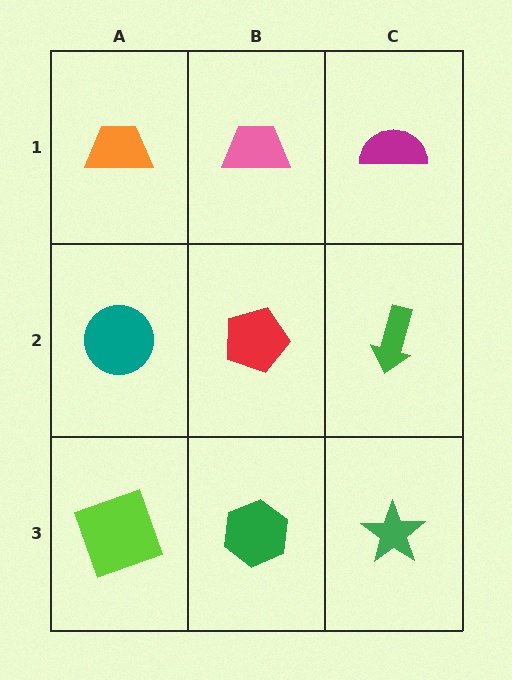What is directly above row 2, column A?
An orange trapezoid.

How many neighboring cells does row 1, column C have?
2.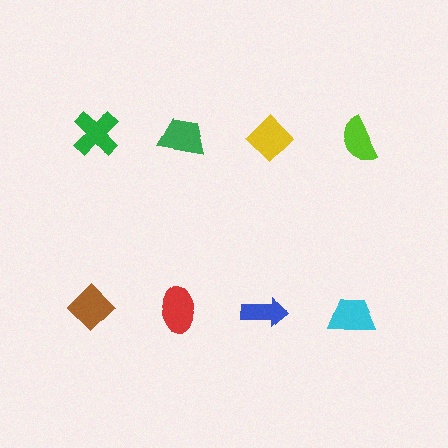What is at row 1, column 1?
A green cross.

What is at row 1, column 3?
A yellow diamond.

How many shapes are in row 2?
4 shapes.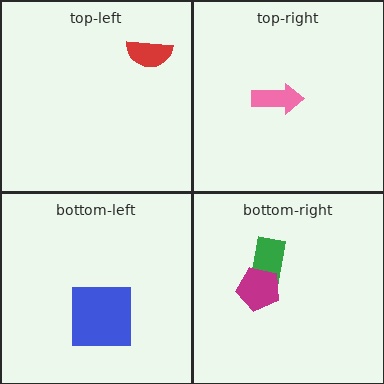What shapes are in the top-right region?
The pink arrow.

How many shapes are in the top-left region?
1.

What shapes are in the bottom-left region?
The blue square.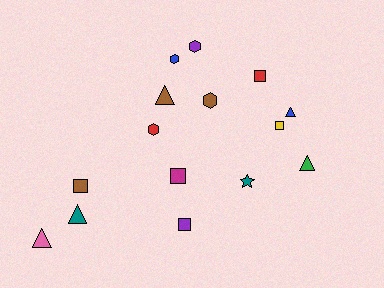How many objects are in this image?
There are 15 objects.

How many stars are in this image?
There is 1 star.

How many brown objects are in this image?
There are 3 brown objects.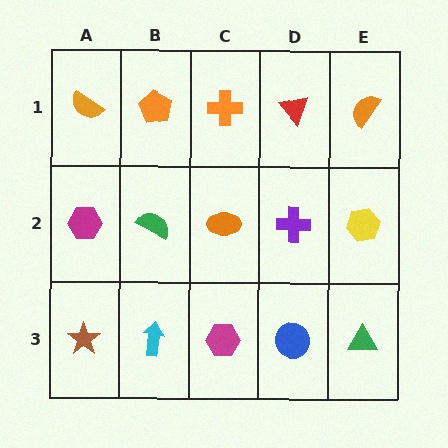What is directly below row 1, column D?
A purple cross.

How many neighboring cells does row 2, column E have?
3.